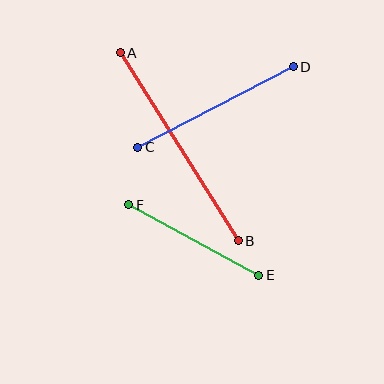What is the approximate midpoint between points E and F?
The midpoint is at approximately (194, 240) pixels.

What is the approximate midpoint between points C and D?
The midpoint is at approximately (215, 107) pixels.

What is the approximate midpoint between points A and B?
The midpoint is at approximately (179, 147) pixels.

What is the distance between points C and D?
The distance is approximately 175 pixels.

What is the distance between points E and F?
The distance is approximately 148 pixels.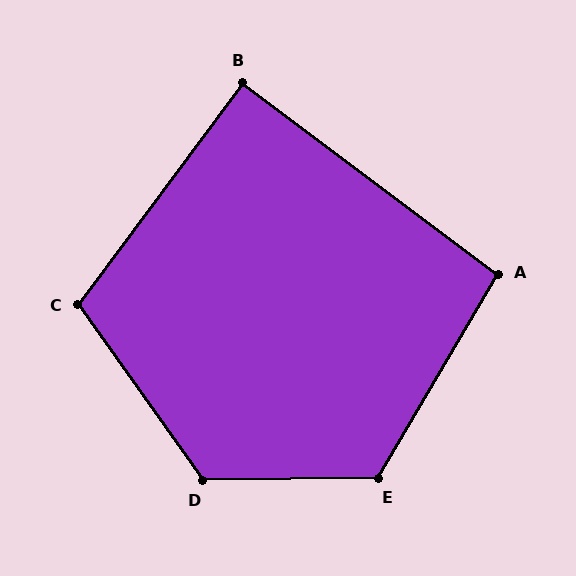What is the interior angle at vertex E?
Approximately 121 degrees (obtuse).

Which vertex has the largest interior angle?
D, at approximately 124 degrees.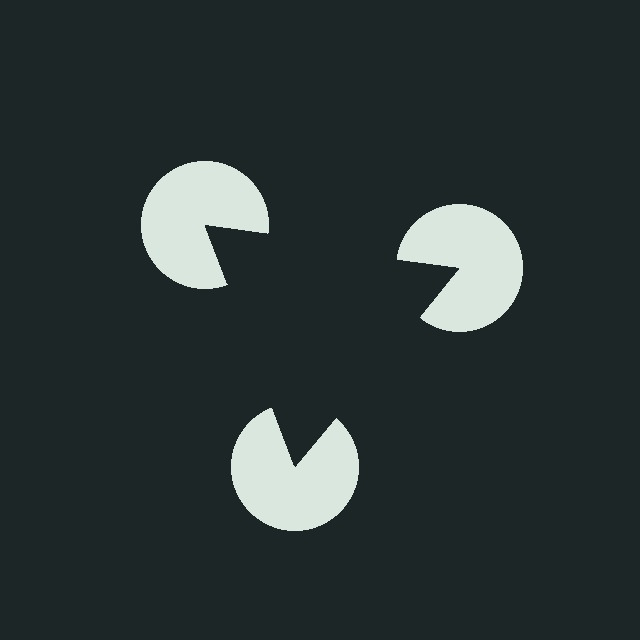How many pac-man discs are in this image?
There are 3 — one at each vertex of the illusory triangle.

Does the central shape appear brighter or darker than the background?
It typically appears slightly darker than the background, even though no actual brightness change is drawn.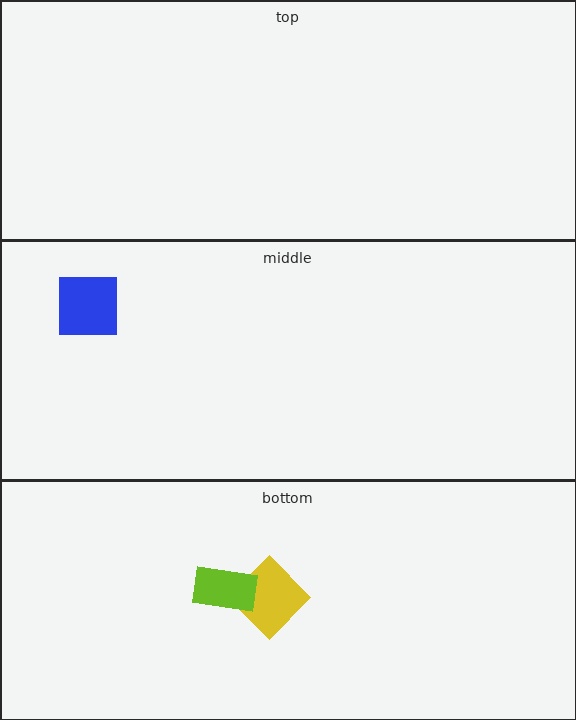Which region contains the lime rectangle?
The bottom region.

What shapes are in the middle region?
The blue square.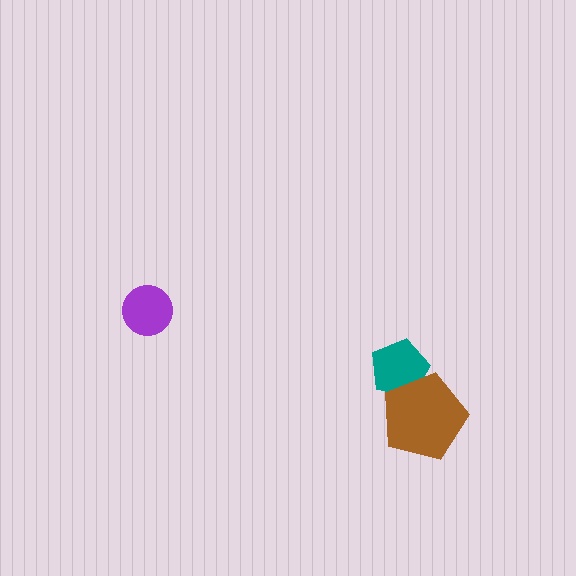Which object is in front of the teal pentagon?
The brown pentagon is in front of the teal pentagon.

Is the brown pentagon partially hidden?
No, no other shape covers it.